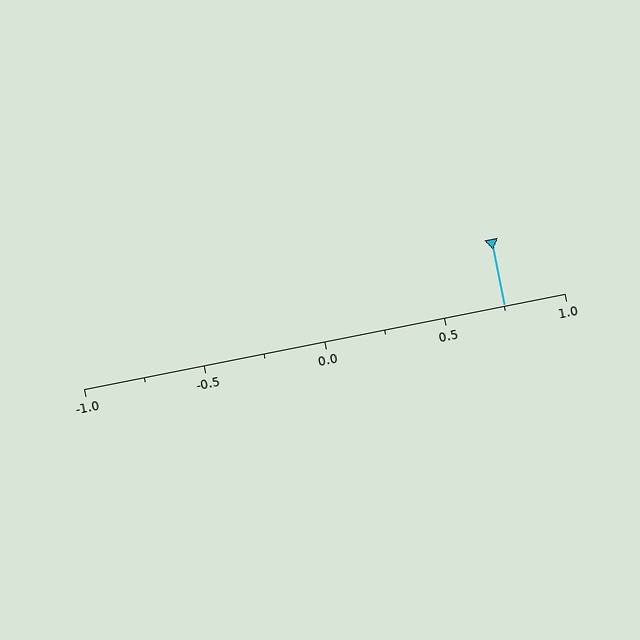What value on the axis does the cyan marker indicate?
The marker indicates approximately 0.75.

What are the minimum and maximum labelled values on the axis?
The axis runs from -1.0 to 1.0.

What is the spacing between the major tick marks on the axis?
The major ticks are spaced 0.5 apart.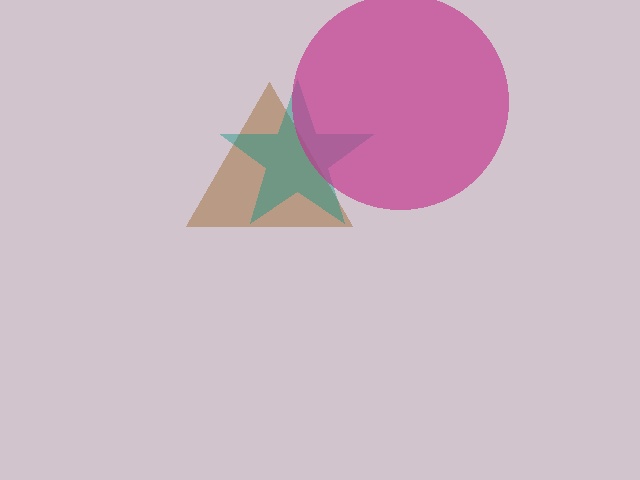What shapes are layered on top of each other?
The layered shapes are: a brown triangle, a teal star, a magenta circle.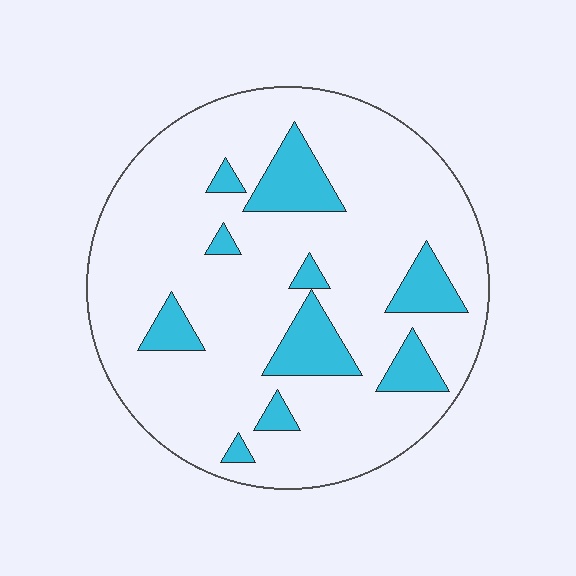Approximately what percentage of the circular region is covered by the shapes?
Approximately 15%.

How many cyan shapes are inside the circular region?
10.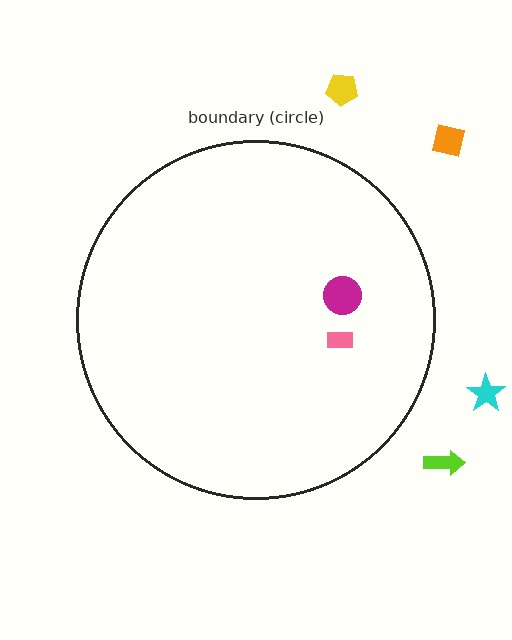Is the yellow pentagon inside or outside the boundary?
Outside.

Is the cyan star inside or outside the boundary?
Outside.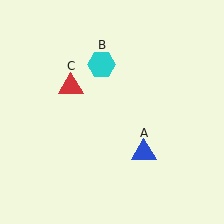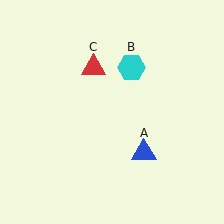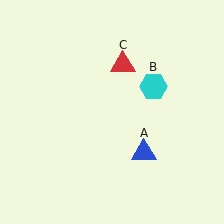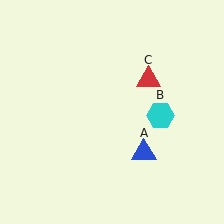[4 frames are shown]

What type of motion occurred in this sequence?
The cyan hexagon (object B), red triangle (object C) rotated clockwise around the center of the scene.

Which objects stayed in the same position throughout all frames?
Blue triangle (object A) remained stationary.